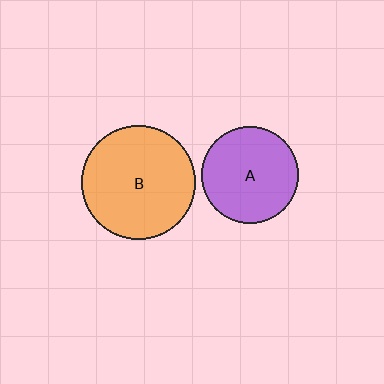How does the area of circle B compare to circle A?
Approximately 1.4 times.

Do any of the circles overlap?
No, none of the circles overlap.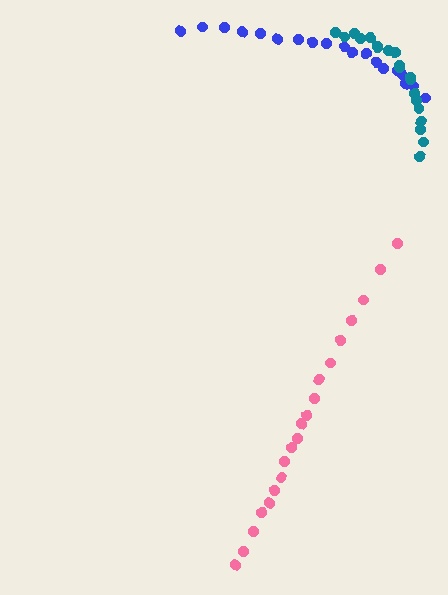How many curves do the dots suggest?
There are 3 distinct paths.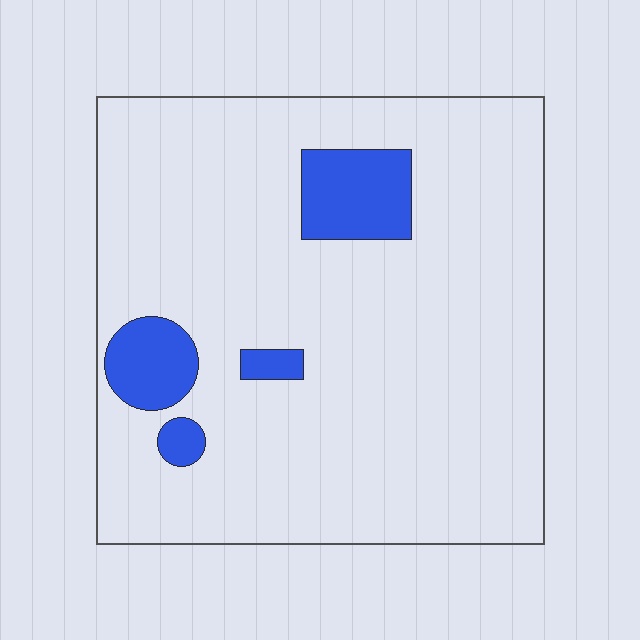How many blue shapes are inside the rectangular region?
4.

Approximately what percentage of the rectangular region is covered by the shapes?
Approximately 10%.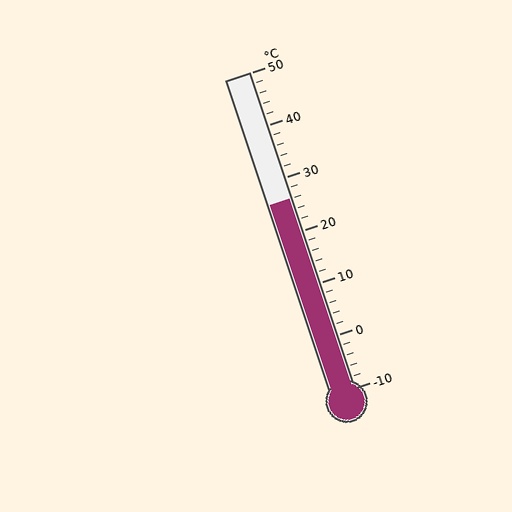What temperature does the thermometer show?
The thermometer shows approximately 26°C.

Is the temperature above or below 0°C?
The temperature is above 0°C.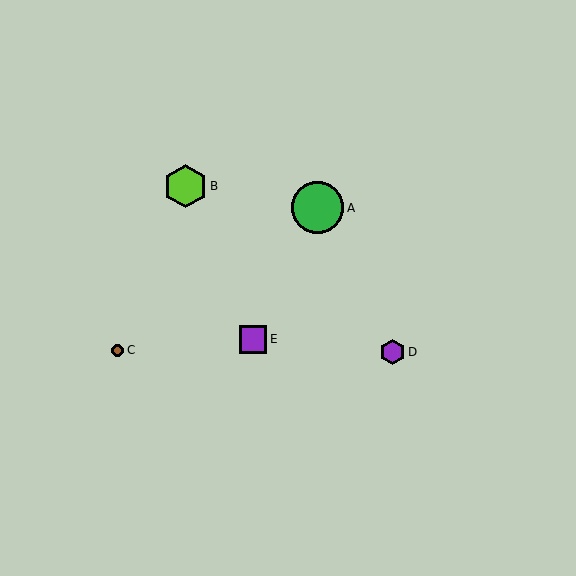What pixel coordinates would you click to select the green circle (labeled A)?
Click at (318, 208) to select the green circle A.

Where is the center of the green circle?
The center of the green circle is at (318, 208).